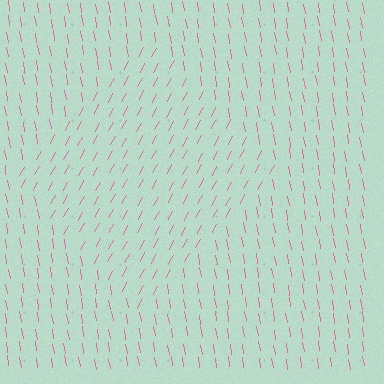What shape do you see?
I see a diamond.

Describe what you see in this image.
The image is filled with small pink line segments. A diamond region in the image has lines oriented differently from the surrounding lines, creating a visible texture boundary.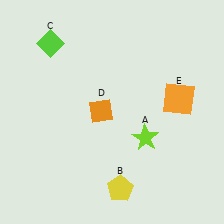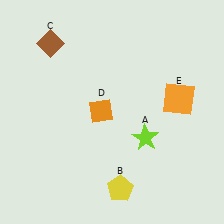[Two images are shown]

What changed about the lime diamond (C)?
In Image 1, C is lime. In Image 2, it changed to brown.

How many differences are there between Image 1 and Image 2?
There is 1 difference between the two images.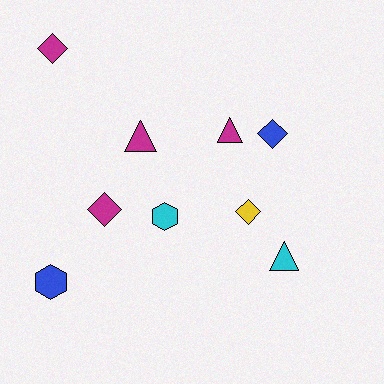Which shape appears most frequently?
Diamond, with 4 objects.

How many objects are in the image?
There are 9 objects.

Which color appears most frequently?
Magenta, with 4 objects.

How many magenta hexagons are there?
There are no magenta hexagons.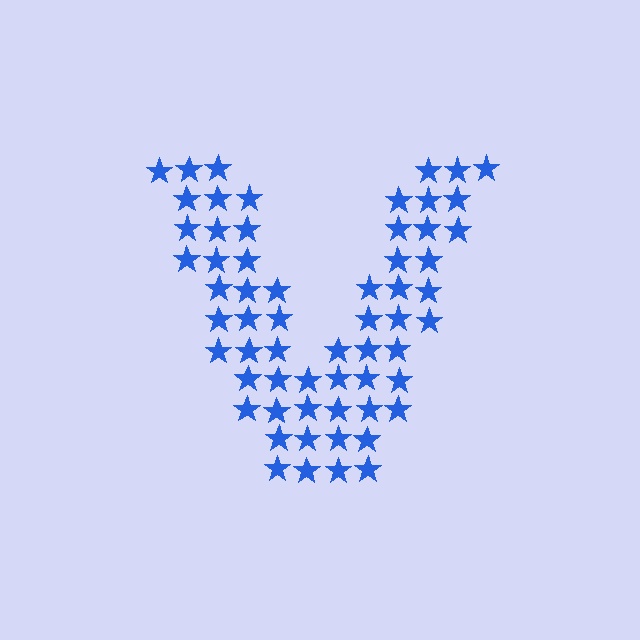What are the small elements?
The small elements are stars.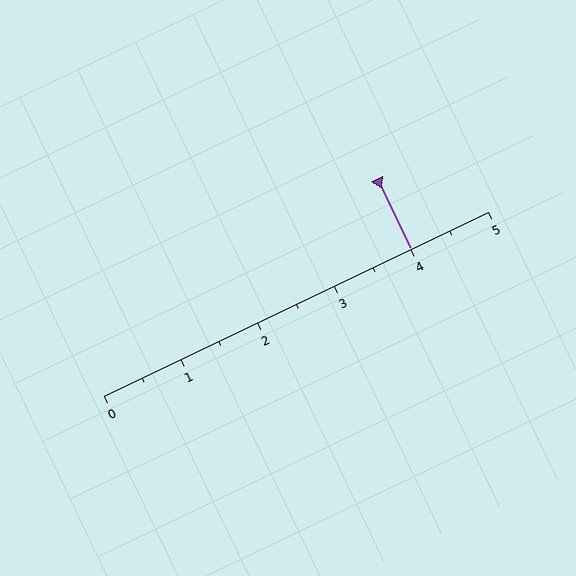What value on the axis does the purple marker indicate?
The marker indicates approximately 4.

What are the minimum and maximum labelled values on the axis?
The axis runs from 0 to 5.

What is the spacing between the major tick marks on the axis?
The major ticks are spaced 1 apart.